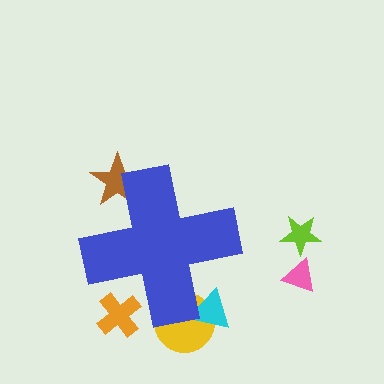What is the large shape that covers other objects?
A blue cross.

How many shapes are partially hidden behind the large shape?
4 shapes are partially hidden.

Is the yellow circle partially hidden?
Yes, the yellow circle is partially hidden behind the blue cross.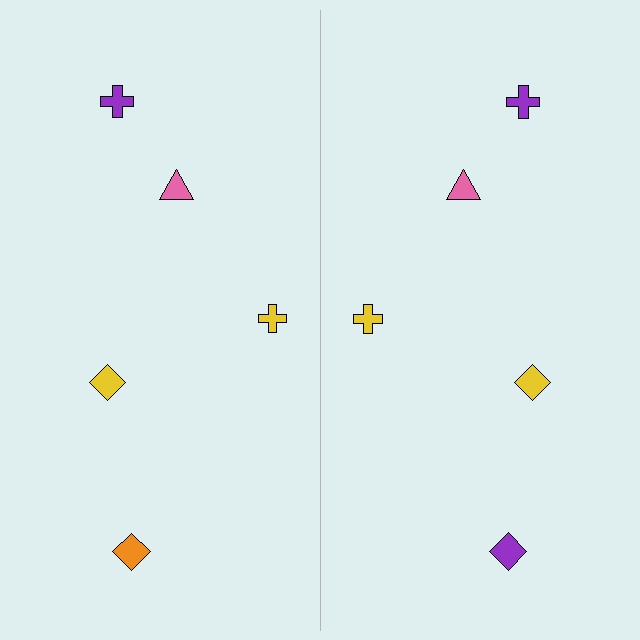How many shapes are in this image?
There are 10 shapes in this image.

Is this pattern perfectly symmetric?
No, the pattern is not perfectly symmetric. The purple diamond on the right side breaks the symmetry — its mirror counterpart is orange.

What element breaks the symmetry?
The purple diamond on the right side breaks the symmetry — its mirror counterpart is orange.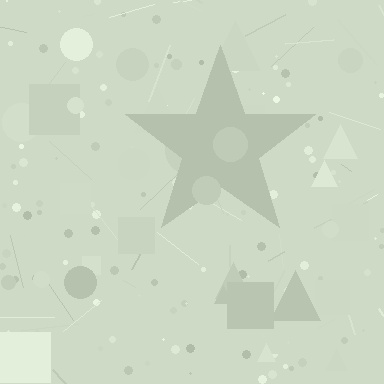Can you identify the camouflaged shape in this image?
The camouflaged shape is a star.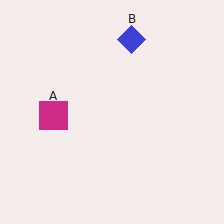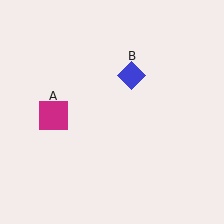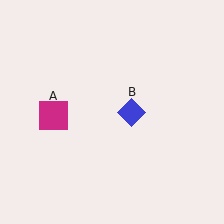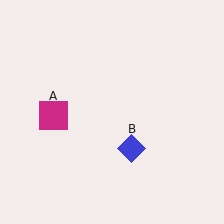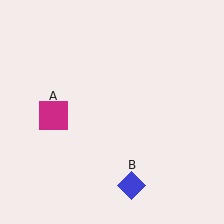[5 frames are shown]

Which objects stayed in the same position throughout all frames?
Magenta square (object A) remained stationary.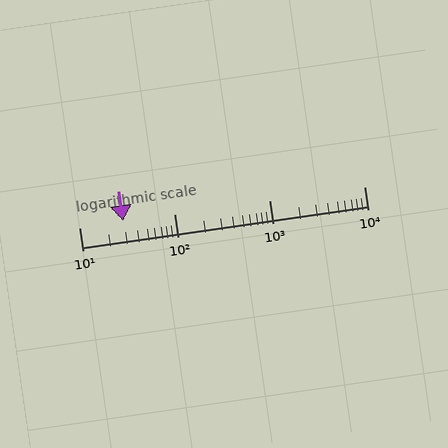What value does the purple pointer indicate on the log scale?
The pointer indicates approximately 29.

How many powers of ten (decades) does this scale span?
The scale spans 3 decades, from 10 to 10000.